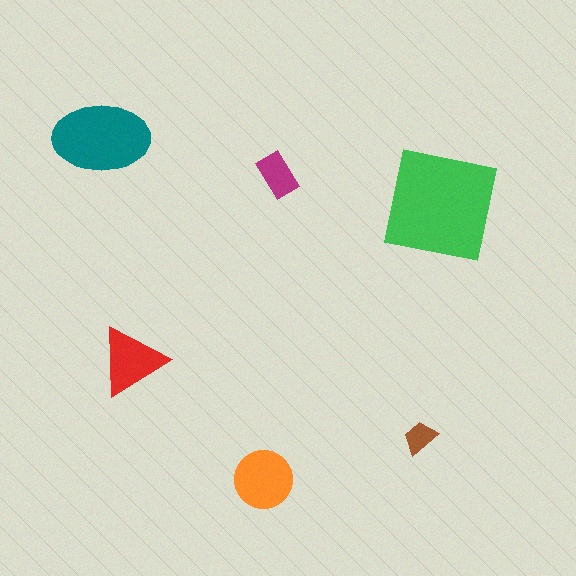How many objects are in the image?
There are 6 objects in the image.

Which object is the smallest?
The brown trapezoid.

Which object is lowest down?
The orange circle is bottommost.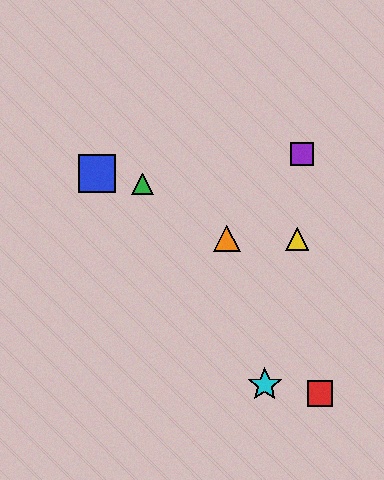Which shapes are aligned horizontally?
The yellow triangle, the orange triangle are aligned horizontally.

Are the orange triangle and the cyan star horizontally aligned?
No, the orange triangle is at y≈239 and the cyan star is at y≈385.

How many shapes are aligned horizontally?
2 shapes (the yellow triangle, the orange triangle) are aligned horizontally.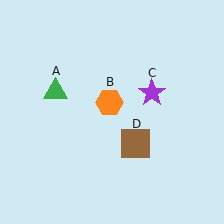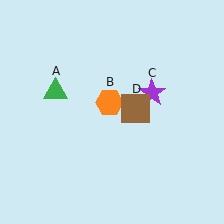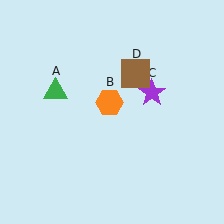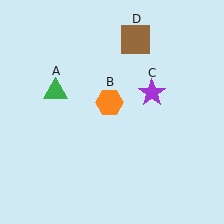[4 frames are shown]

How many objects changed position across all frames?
1 object changed position: brown square (object D).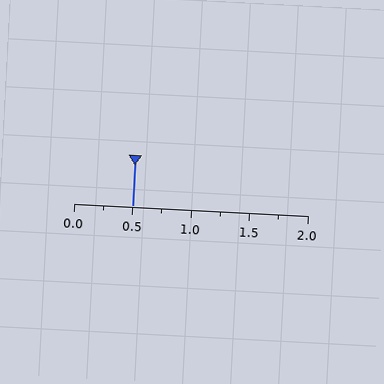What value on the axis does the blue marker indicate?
The marker indicates approximately 0.5.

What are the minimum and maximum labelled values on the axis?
The axis runs from 0.0 to 2.0.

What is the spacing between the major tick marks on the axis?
The major ticks are spaced 0.5 apart.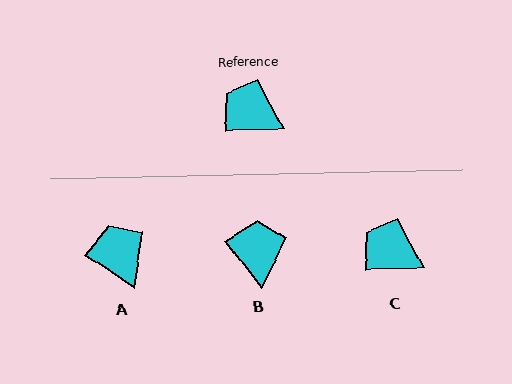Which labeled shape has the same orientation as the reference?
C.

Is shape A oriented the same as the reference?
No, it is off by about 36 degrees.